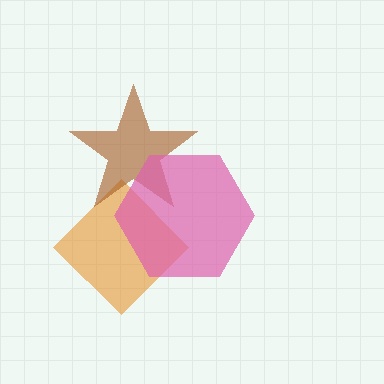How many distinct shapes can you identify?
There are 3 distinct shapes: an orange diamond, a brown star, a pink hexagon.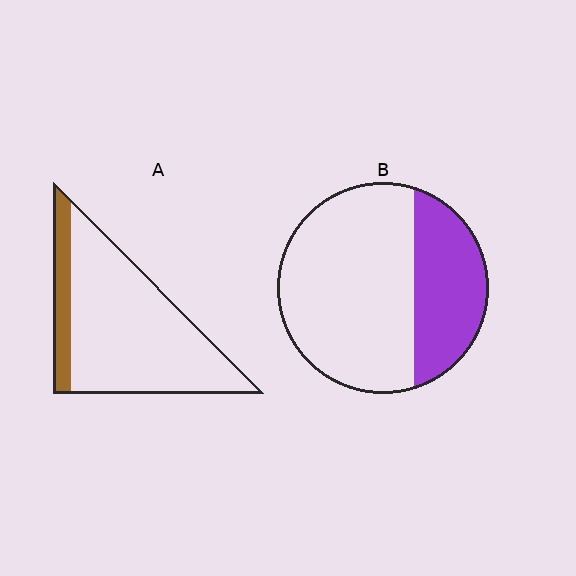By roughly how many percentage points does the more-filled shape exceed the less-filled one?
By roughly 15 percentage points (B over A).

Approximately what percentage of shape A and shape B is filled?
A is approximately 15% and B is approximately 30%.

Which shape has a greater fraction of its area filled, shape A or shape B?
Shape B.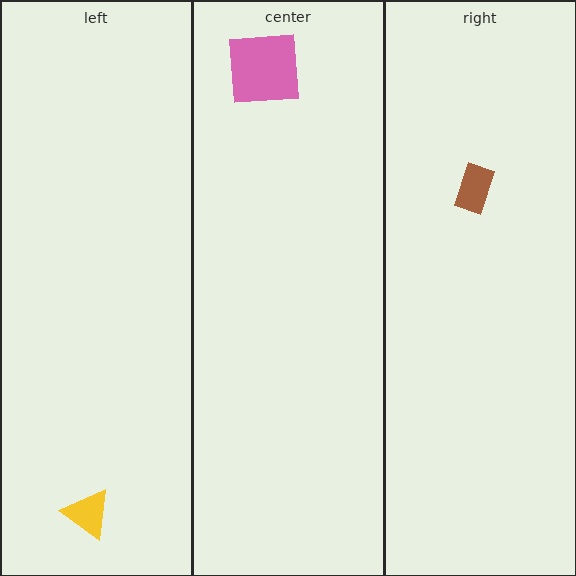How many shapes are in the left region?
1.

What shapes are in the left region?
The yellow triangle.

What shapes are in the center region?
The pink square.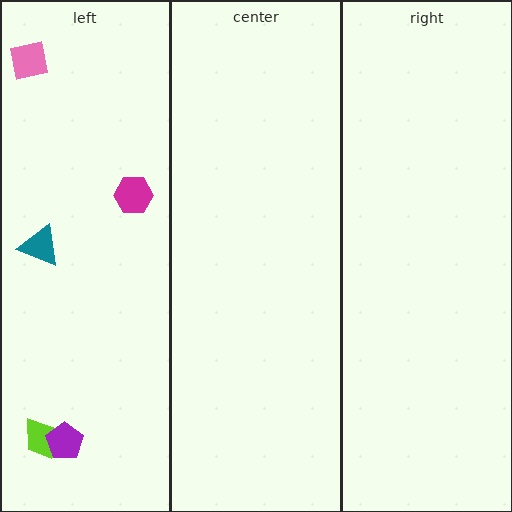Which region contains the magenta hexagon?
The left region.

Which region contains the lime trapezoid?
The left region.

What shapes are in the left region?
The pink square, the lime trapezoid, the magenta hexagon, the purple pentagon, the teal triangle.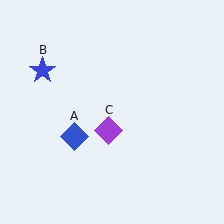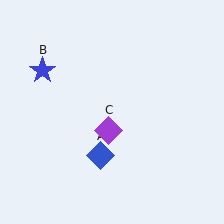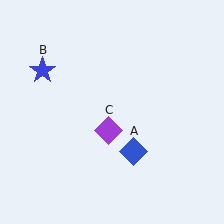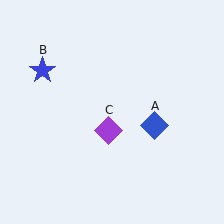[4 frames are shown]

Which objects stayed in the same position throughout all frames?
Blue star (object B) and purple diamond (object C) remained stationary.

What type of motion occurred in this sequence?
The blue diamond (object A) rotated counterclockwise around the center of the scene.